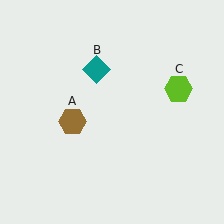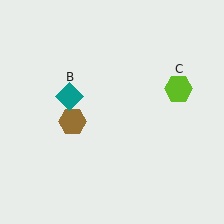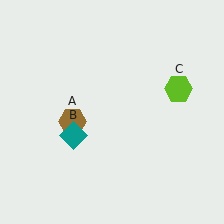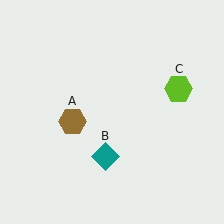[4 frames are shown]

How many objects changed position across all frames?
1 object changed position: teal diamond (object B).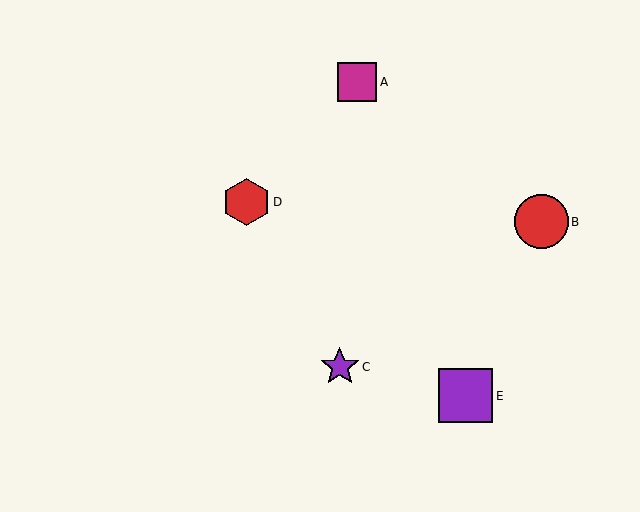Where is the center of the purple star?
The center of the purple star is at (340, 367).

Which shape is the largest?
The purple square (labeled E) is the largest.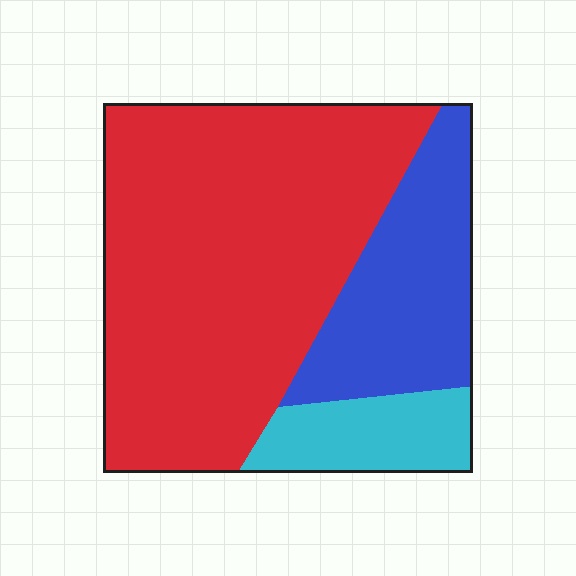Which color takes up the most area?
Red, at roughly 65%.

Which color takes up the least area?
Cyan, at roughly 10%.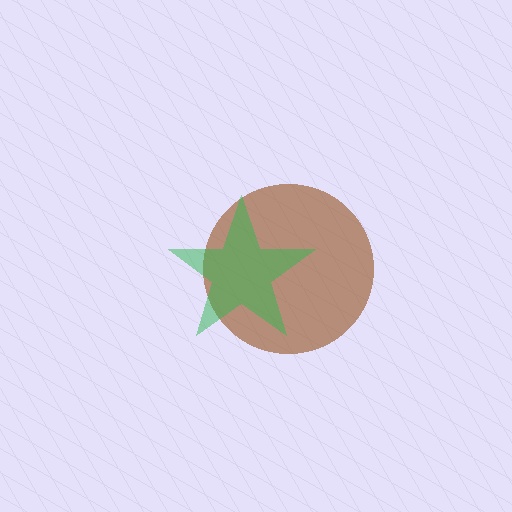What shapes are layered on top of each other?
The layered shapes are: a brown circle, a green star.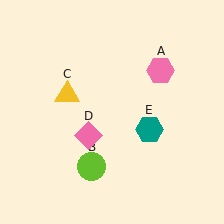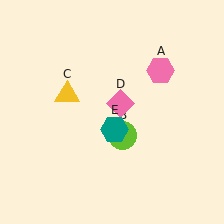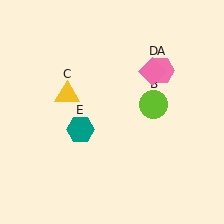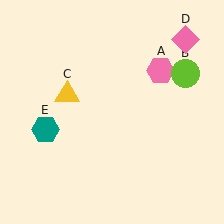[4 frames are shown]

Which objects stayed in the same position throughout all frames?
Pink hexagon (object A) and yellow triangle (object C) remained stationary.